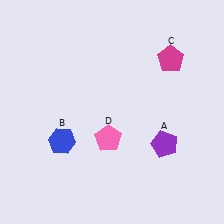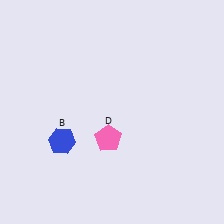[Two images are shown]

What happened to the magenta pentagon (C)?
The magenta pentagon (C) was removed in Image 2. It was in the top-right area of Image 1.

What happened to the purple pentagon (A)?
The purple pentagon (A) was removed in Image 2. It was in the bottom-right area of Image 1.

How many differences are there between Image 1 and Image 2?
There are 2 differences between the two images.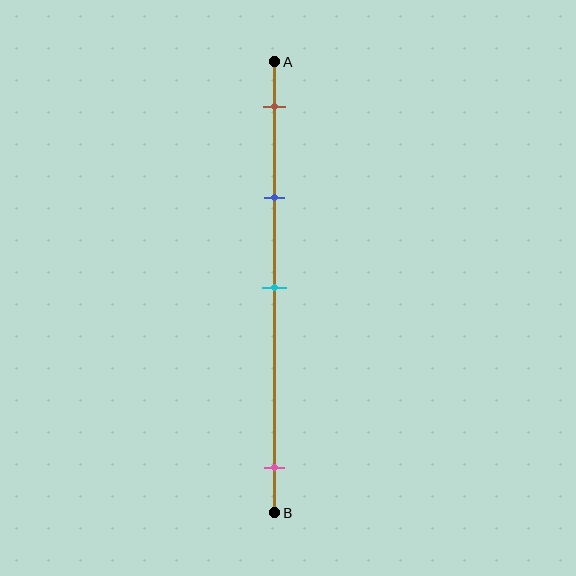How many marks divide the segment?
There are 4 marks dividing the segment.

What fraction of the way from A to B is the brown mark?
The brown mark is approximately 10% (0.1) of the way from A to B.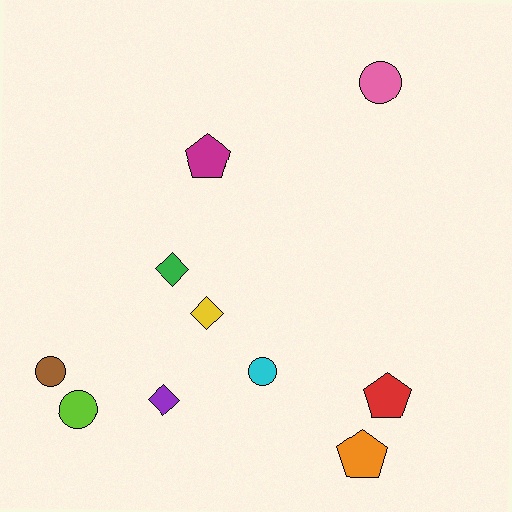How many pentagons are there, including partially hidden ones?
There are 3 pentagons.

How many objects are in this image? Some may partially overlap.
There are 10 objects.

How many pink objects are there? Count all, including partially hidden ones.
There is 1 pink object.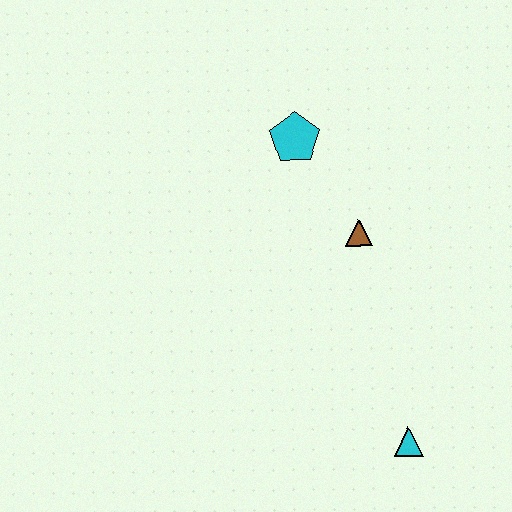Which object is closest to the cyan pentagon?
The brown triangle is closest to the cyan pentagon.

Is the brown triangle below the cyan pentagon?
Yes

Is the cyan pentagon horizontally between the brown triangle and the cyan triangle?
No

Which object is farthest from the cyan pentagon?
The cyan triangle is farthest from the cyan pentagon.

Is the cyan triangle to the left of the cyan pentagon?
No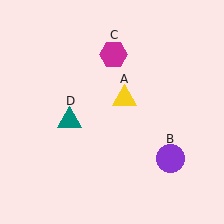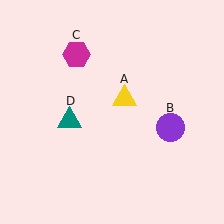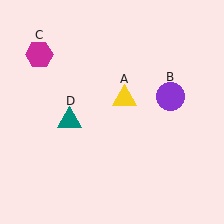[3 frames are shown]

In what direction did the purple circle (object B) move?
The purple circle (object B) moved up.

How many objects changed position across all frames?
2 objects changed position: purple circle (object B), magenta hexagon (object C).